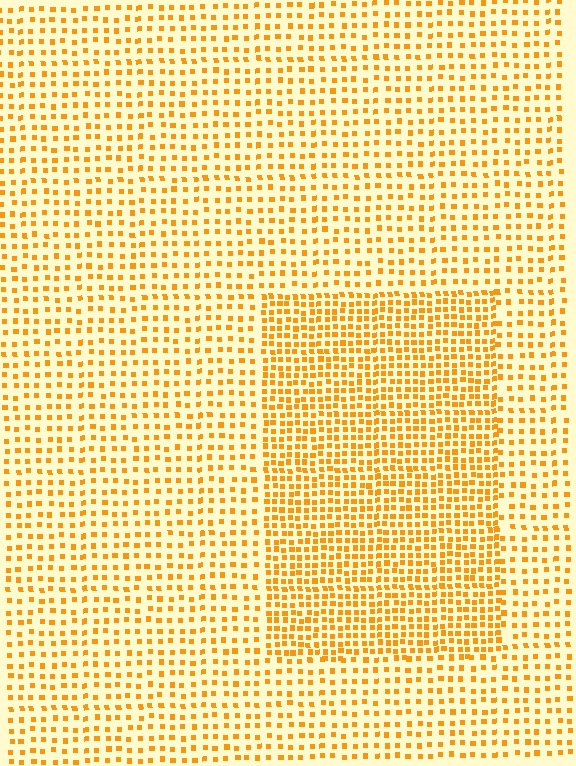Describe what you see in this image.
The image contains small orange elements arranged at two different densities. A rectangle-shaped region is visible where the elements are more densely packed than the surrounding area.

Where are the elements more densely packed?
The elements are more densely packed inside the rectangle boundary.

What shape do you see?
I see a rectangle.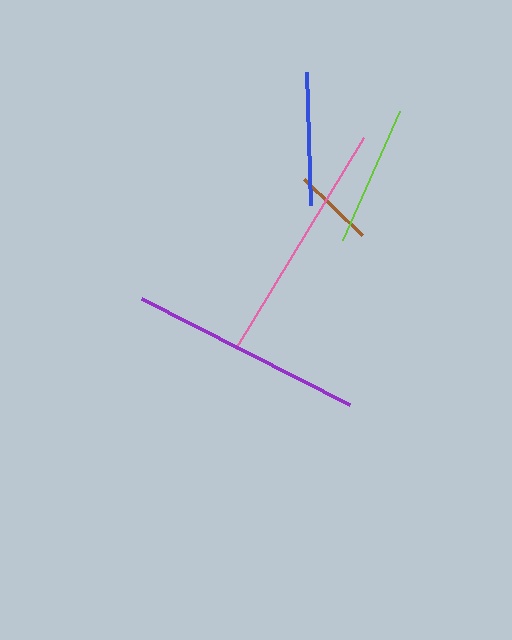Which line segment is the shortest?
The brown line is the shortest at approximately 80 pixels.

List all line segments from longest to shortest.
From longest to shortest: pink, purple, lime, blue, brown.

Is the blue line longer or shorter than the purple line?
The purple line is longer than the blue line.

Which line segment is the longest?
The pink line is the longest at approximately 247 pixels.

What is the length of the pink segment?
The pink segment is approximately 247 pixels long.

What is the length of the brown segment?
The brown segment is approximately 80 pixels long.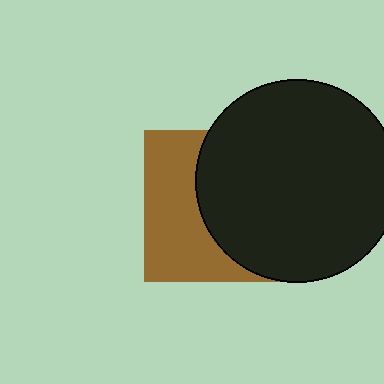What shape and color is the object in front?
The object in front is a black circle.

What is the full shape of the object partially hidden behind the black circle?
The partially hidden object is a brown square.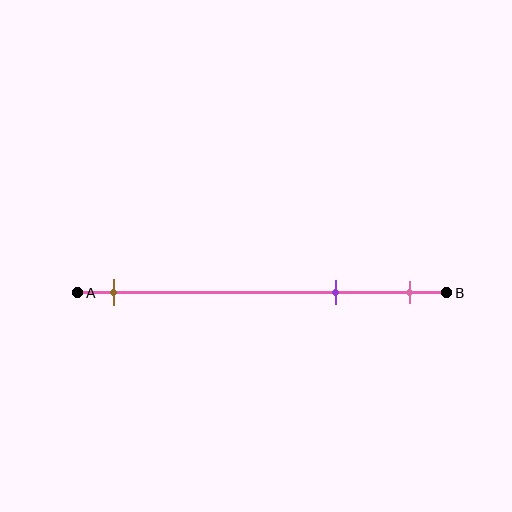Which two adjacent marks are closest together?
The purple and pink marks are the closest adjacent pair.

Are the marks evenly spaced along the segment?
No, the marks are not evenly spaced.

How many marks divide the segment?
There are 3 marks dividing the segment.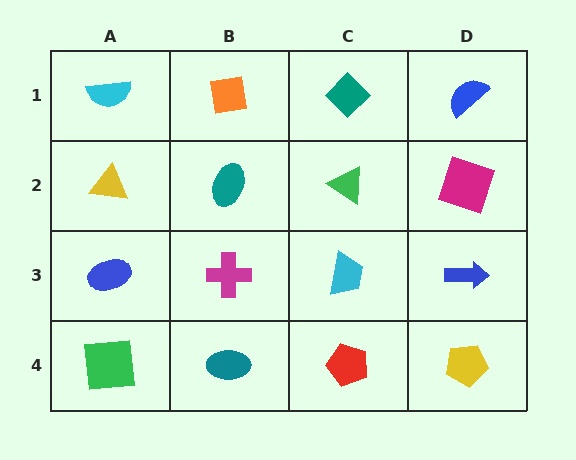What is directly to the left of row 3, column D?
A cyan trapezoid.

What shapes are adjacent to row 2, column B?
An orange square (row 1, column B), a magenta cross (row 3, column B), a yellow triangle (row 2, column A), a green triangle (row 2, column C).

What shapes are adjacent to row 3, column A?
A yellow triangle (row 2, column A), a green square (row 4, column A), a magenta cross (row 3, column B).